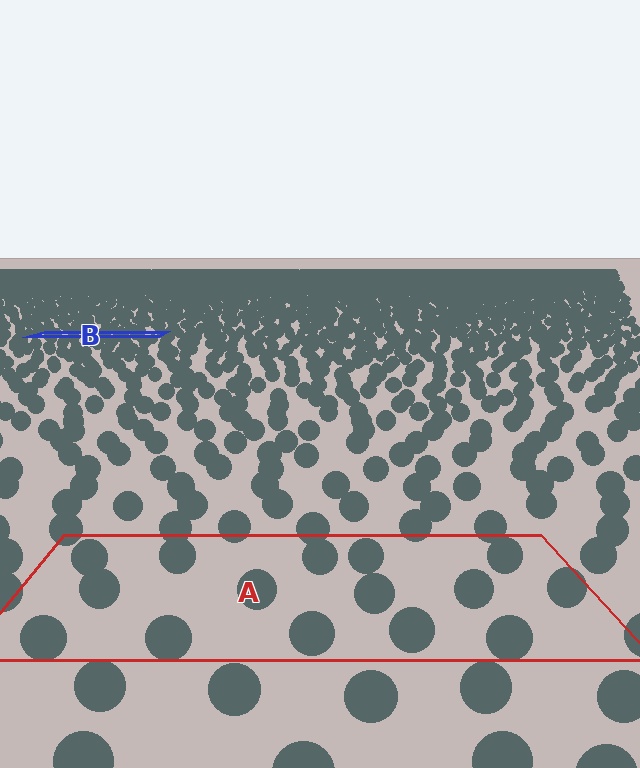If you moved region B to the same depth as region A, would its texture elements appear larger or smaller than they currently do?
They would appear larger. At a closer depth, the same texture elements are projected at a bigger on-screen size.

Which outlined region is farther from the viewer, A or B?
Region B is farther from the viewer — the texture elements inside it appear smaller and more densely packed.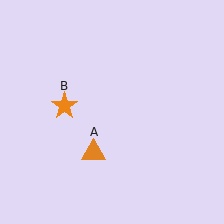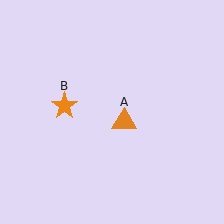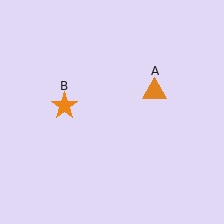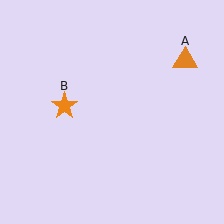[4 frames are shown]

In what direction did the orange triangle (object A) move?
The orange triangle (object A) moved up and to the right.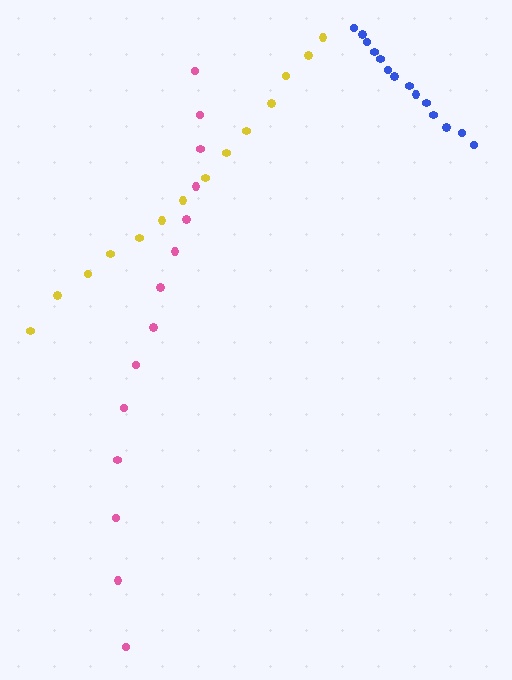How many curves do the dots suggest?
There are 3 distinct paths.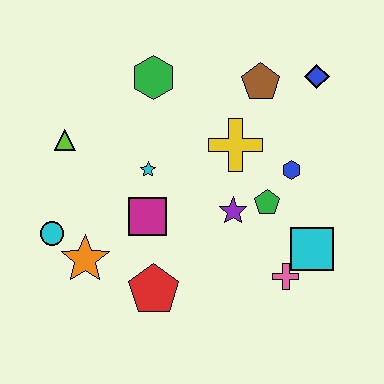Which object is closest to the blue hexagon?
The green pentagon is closest to the blue hexagon.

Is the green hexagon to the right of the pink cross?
No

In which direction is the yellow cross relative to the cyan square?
The yellow cross is above the cyan square.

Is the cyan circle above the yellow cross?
No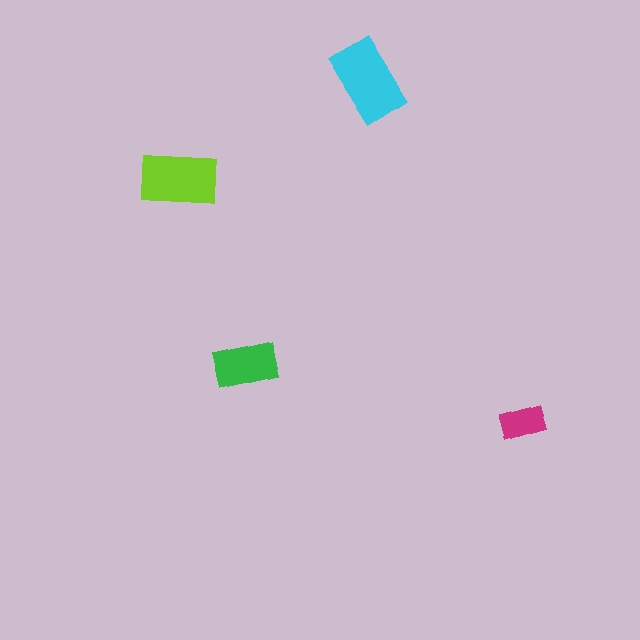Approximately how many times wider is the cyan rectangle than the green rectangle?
About 1.5 times wider.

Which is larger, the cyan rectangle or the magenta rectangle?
The cyan one.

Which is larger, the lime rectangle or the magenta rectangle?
The lime one.